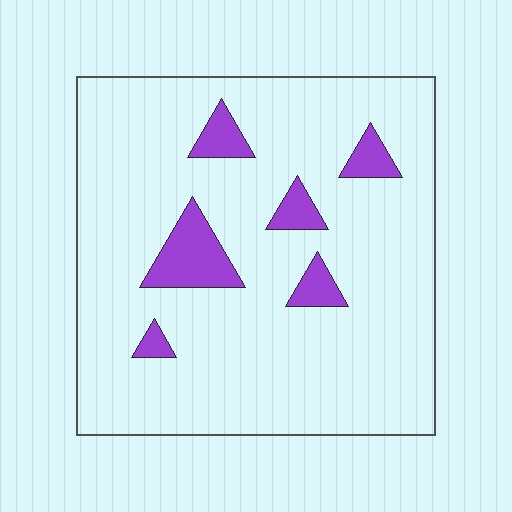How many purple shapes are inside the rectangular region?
6.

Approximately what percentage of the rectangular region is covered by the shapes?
Approximately 10%.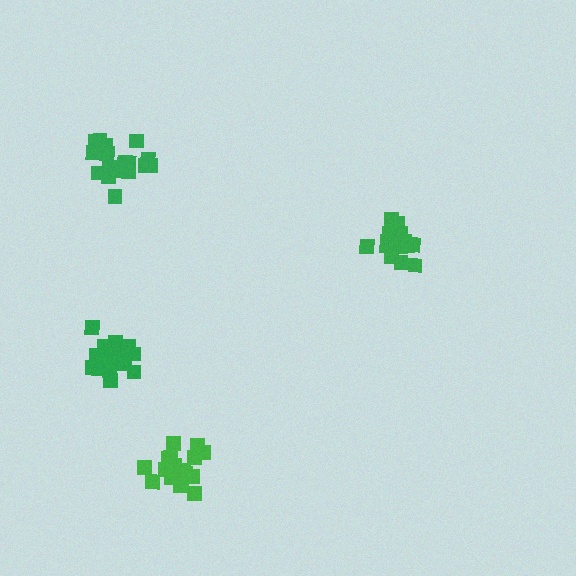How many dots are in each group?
Group 1: 20 dots, Group 2: 19 dots, Group 3: 19 dots, Group 4: 15 dots (73 total).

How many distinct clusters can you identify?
There are 4 distinct clusters.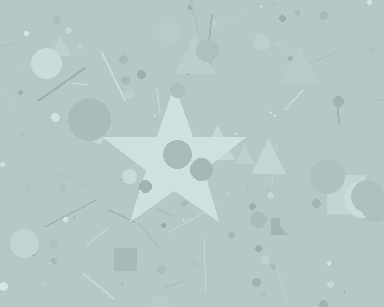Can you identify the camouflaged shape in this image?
The camouflaged shape is a star.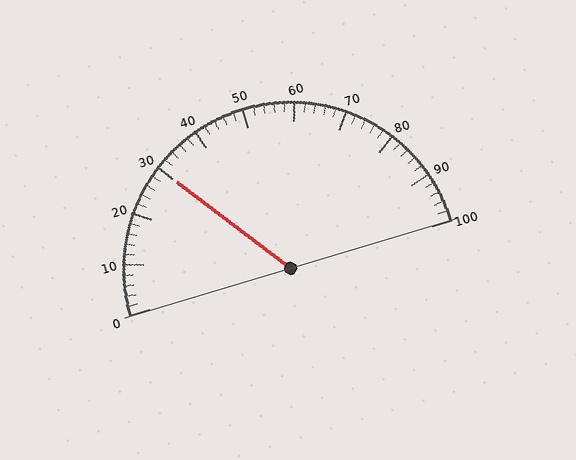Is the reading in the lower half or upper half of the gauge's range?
The reading is in the lower half of the range (0 to 100).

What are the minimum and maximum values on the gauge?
The gauge ranges from 0 to 100.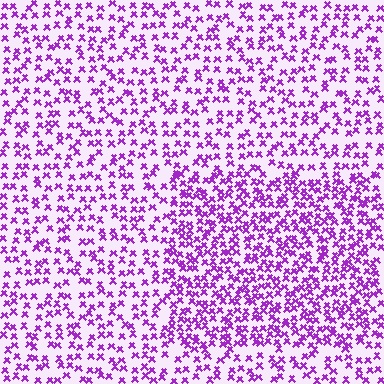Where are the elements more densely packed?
The elements are more densely packed inside the rectangle boundary.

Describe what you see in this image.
The image contains small purple elements arranged at two different densities. A rectangle-shaped region is visible where the elements are more densely packed than the surrounding area.